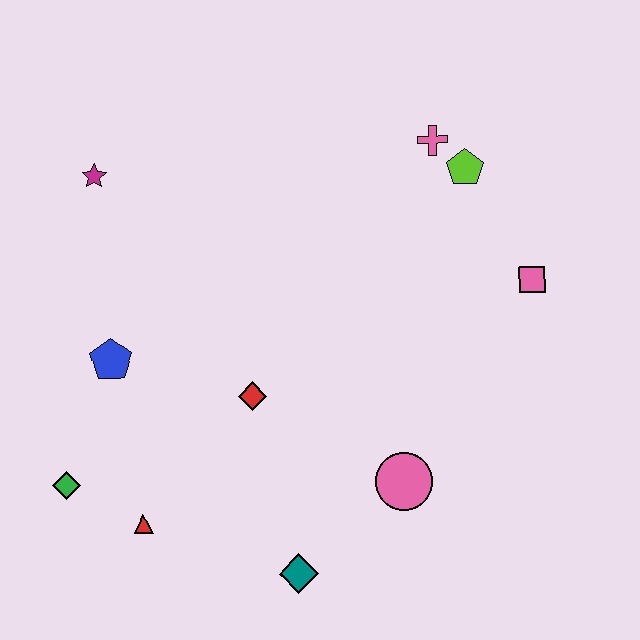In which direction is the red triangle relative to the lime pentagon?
The red triangle is below the lime pentagon.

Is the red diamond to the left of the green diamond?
No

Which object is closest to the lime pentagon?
The pink cross is closest to the lime pentagon.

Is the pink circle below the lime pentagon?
Yes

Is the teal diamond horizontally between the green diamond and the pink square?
Yes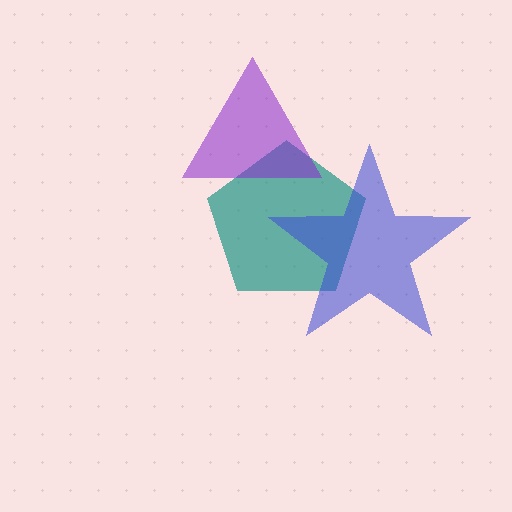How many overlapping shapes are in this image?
There are 3 overlapping shapes in the image.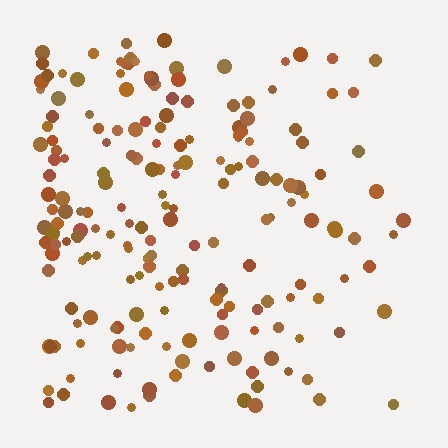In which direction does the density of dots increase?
From right to left, with the left side densest.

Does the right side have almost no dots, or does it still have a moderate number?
Still a moderate number, just noticeably fewer than the left.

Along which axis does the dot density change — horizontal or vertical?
Horizontal.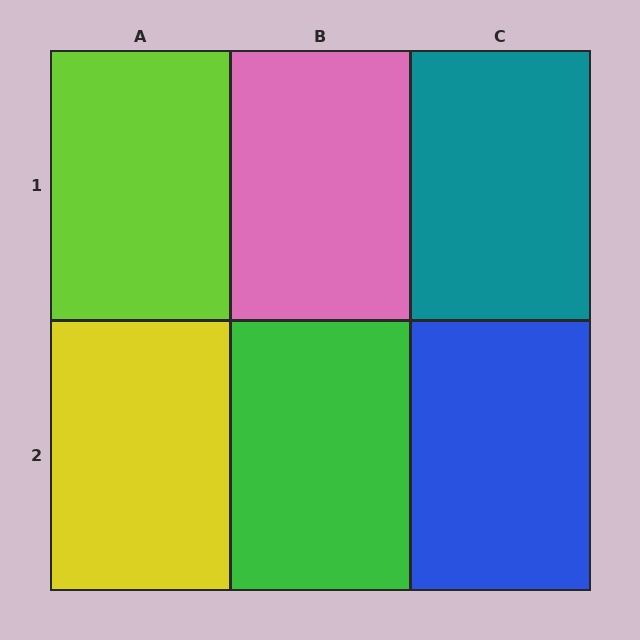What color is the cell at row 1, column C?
Teal.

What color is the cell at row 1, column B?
Pink.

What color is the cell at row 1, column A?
Lime.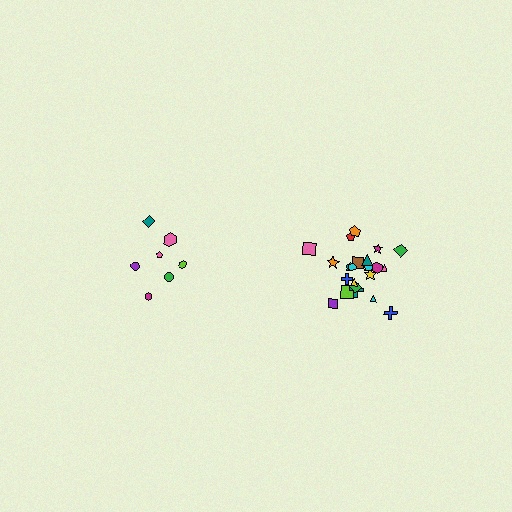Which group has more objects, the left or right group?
The right group.